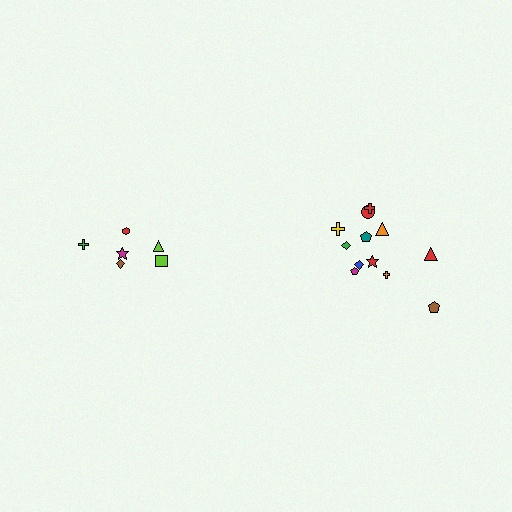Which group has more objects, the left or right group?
The right group.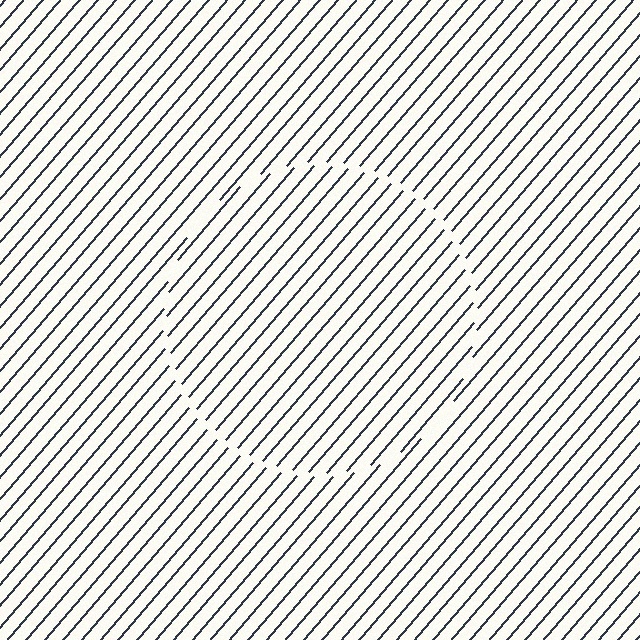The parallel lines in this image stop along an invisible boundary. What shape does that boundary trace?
An illusory circle. The interior of the shape contains the same grating, shifted by half a period — the contour is defined by the phase discontinuity where line-ends from the inner and outer gratings abut.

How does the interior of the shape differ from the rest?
The interior of the shape contains the same grating, shifted by half a period — the contour is defined by the phase discontinuity where line-ends from the inner and outer gratings abut.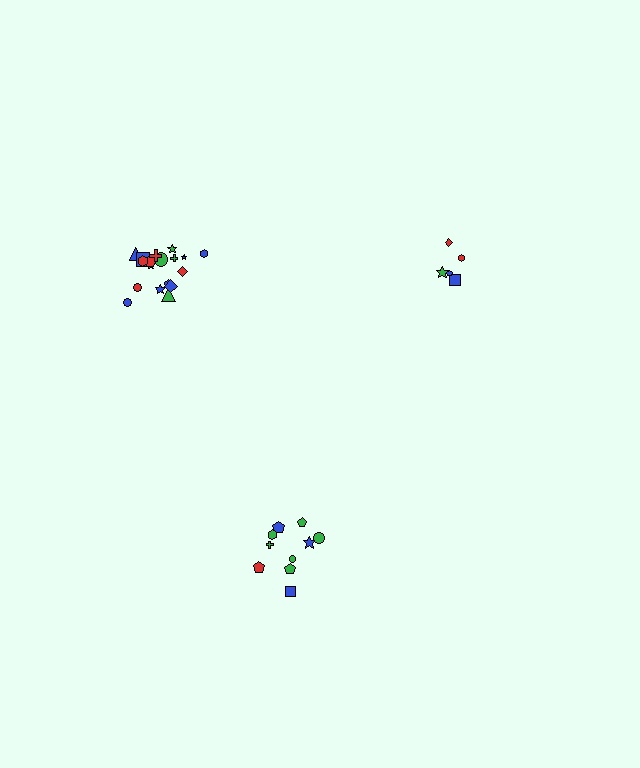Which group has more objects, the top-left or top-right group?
The top-left group.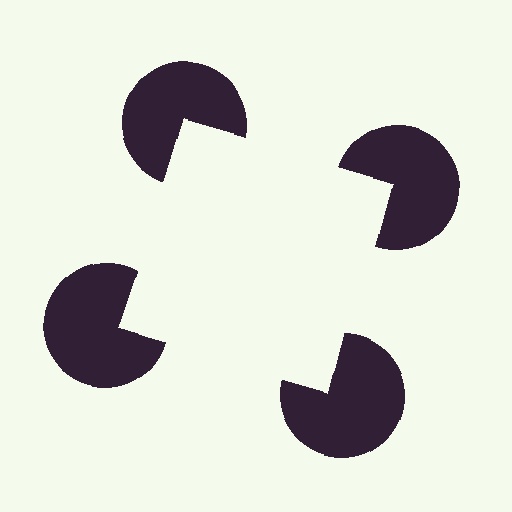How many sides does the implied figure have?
4 sides.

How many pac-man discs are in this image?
There are 4 — one at each vertex of the illusory square.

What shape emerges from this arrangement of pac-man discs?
An illusory square — its edges are inferred from the aligned wedge cuts in the pac-man discs, not physically drawn.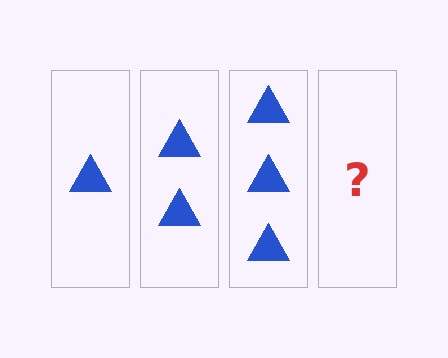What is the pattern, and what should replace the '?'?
The pattern is that each step adds one more triangle. The '?' should be 4 triangles.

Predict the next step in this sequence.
The next step is 4 triangles.